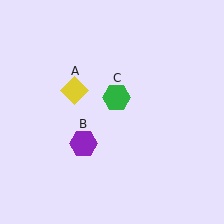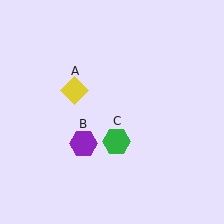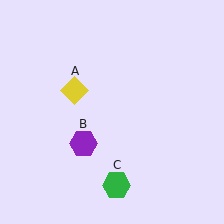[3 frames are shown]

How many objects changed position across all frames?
1 object changed position: green hexagon (object C).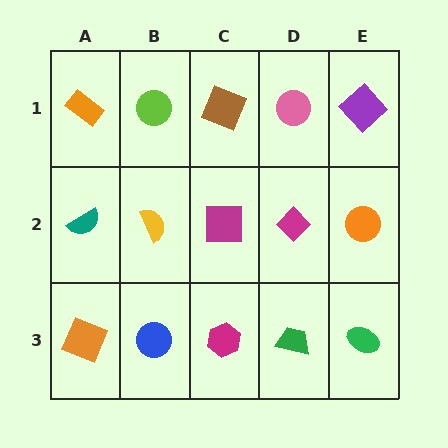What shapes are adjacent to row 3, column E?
An orange circle (row 2, column E), a green trapezoid (row 3, column D).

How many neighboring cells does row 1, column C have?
3.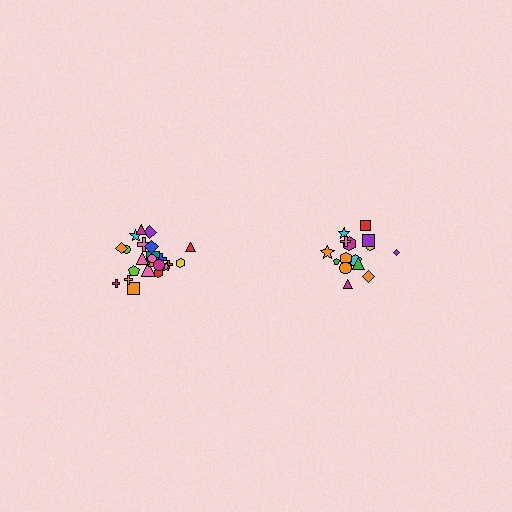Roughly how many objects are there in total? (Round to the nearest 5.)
Roughly 40 objects in total.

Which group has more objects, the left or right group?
The left group.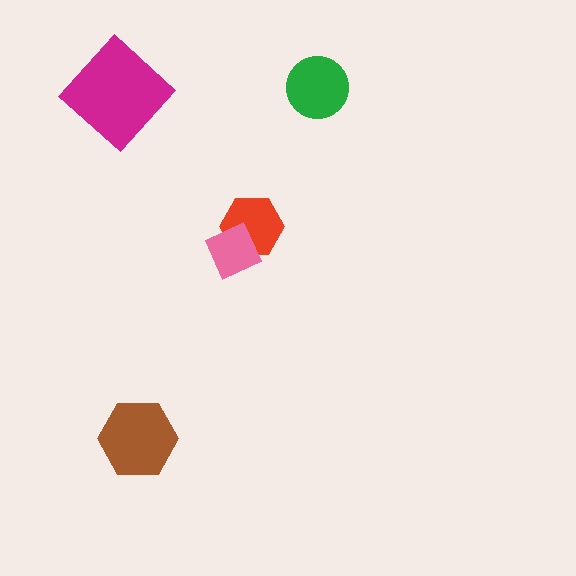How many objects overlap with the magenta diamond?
0 objects overlap with the magenta diamond.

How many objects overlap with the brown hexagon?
0 objects overlap with the brown hexagon.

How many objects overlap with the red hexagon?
1 object overlaps with the red hexagon.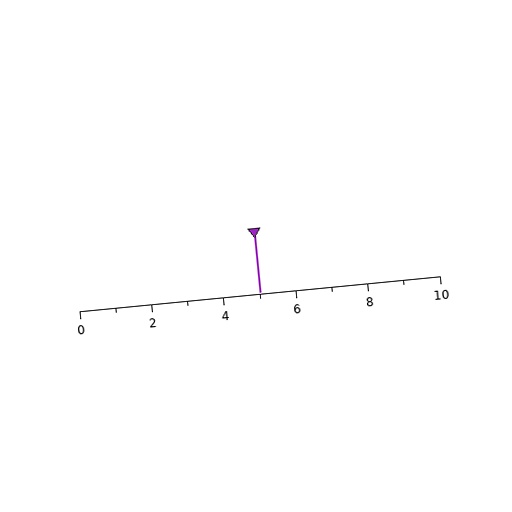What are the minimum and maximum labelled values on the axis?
The axis runs from 0 to 10.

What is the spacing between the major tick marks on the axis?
The major ticks are spaced 2 apart.